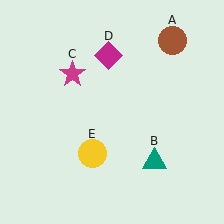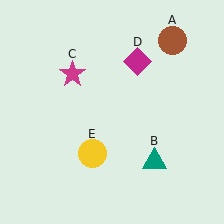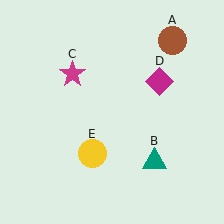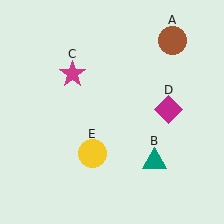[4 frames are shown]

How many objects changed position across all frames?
1 object changed position: magenta diamond (object D).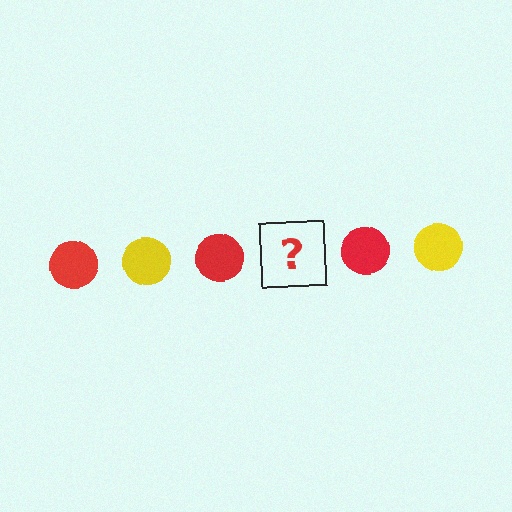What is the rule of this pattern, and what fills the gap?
The rule is that the pattern cycles through red, yellow circles. The gap should be filled with a yellow circle.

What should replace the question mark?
The question mark should be replaced with a yellow circle.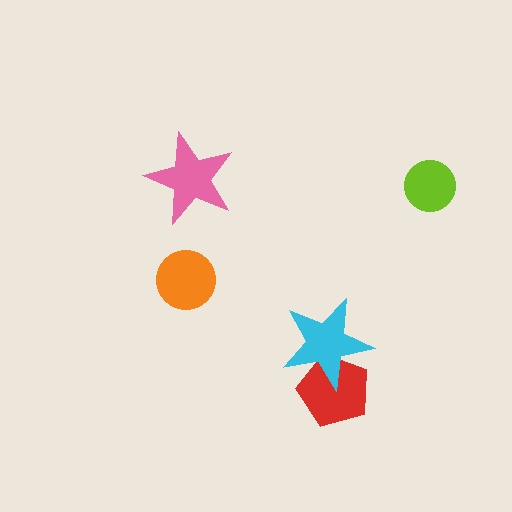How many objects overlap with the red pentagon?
1 object overlaps with the red pentagon.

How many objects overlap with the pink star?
0 objects overlap with the pink star.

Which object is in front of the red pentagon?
The cyan star is in front of the red pentagon.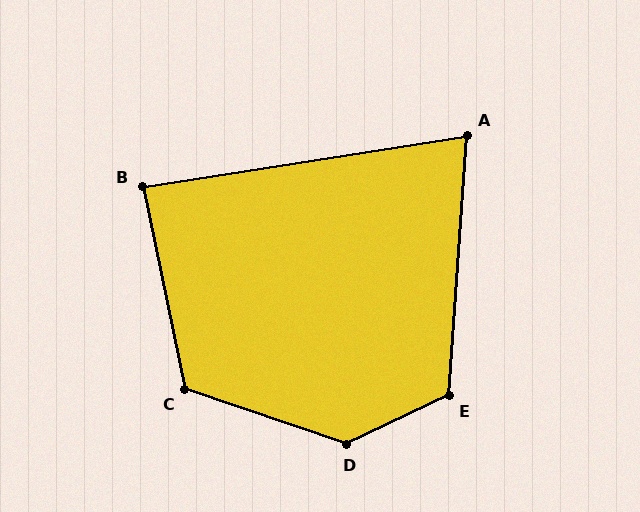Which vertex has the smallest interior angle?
A, at approximately 77 degrees.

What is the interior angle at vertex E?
Approximately 119 degrees (obtuse).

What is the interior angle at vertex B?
Approximately 87 degrees (approximately right).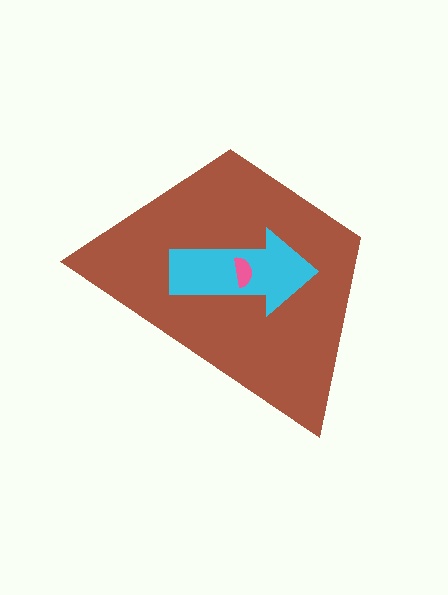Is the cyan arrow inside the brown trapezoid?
Yes.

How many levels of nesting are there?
3.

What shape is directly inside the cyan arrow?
The pink semicircle.